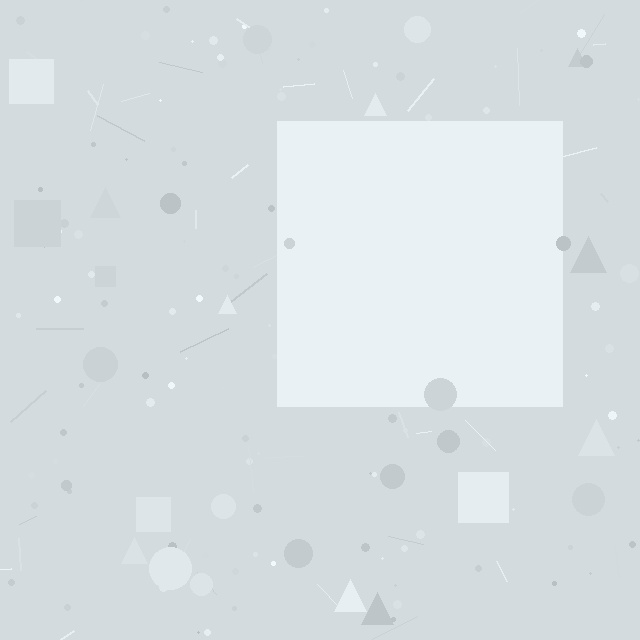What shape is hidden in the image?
A square is hidden in the image.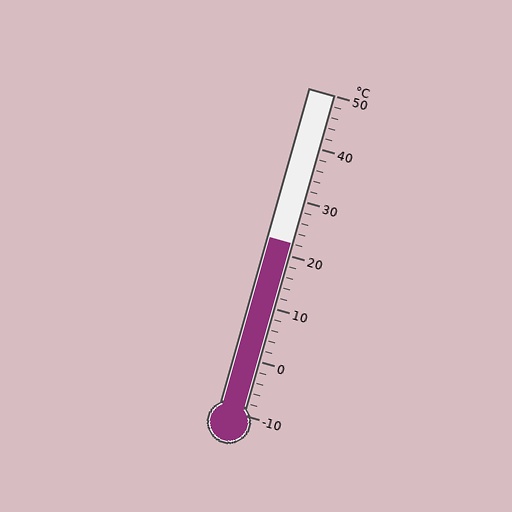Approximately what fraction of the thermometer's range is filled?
The thermometer is filled to approximately 55% of its range.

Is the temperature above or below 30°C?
The temperature is below 30°C.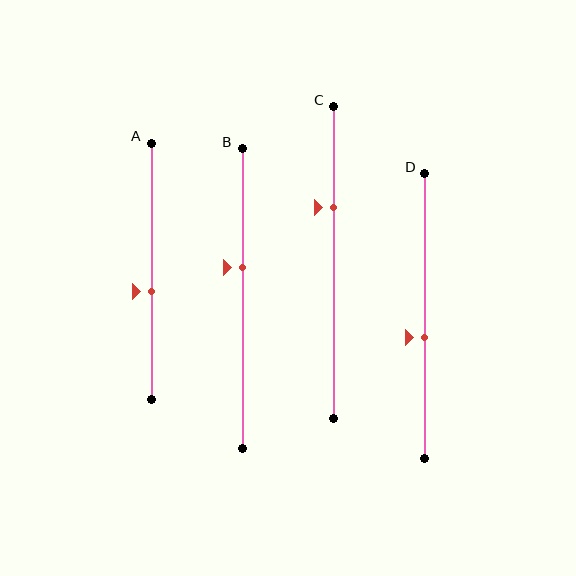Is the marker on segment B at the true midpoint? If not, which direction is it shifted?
No, the marker on segment B is shifted upward by about 10% of the segment length.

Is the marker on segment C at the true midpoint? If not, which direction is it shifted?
No, the marker on segment C is shifted upward by about 18% of the segment length.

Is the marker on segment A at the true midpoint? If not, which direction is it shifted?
No, the marker on segment A is shifted downward by about 8% of the segment length.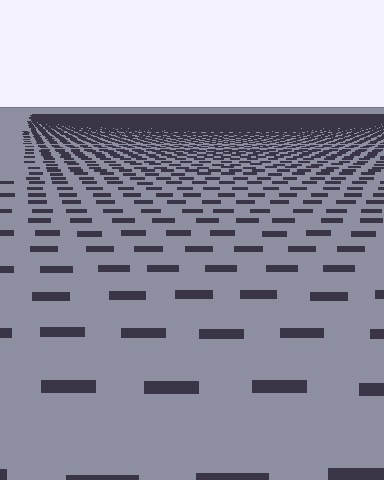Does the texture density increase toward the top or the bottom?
Density increases toward the top.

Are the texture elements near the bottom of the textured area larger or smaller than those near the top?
Larger. Near the bottom, elements are closer to the viewer and appear at a bigger on-screen size.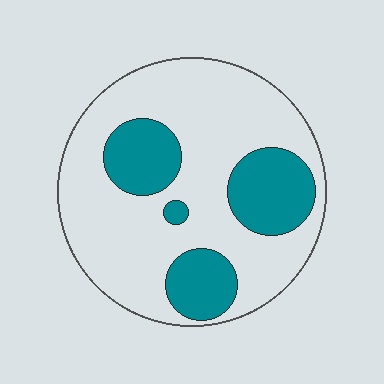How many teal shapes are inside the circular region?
4.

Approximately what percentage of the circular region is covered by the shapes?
Approximately 30%.